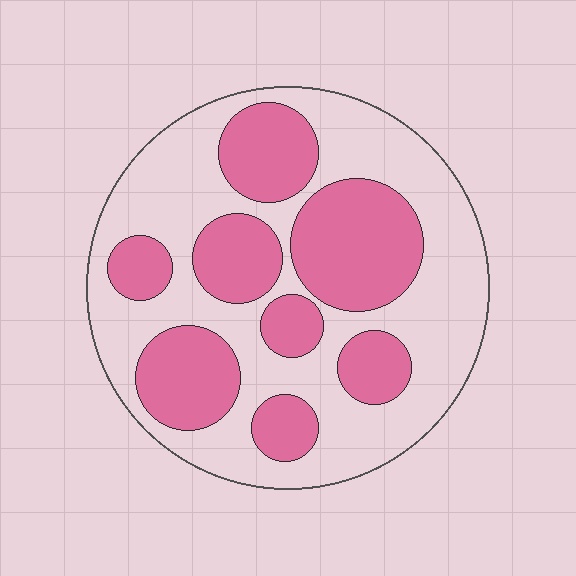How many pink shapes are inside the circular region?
8.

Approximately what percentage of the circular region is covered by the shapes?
Approximately 40%.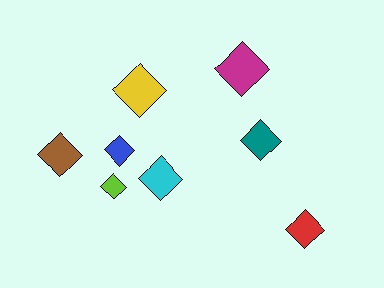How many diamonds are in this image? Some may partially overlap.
There are 8 diamonds.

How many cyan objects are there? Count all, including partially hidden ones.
There is 1 cyan object.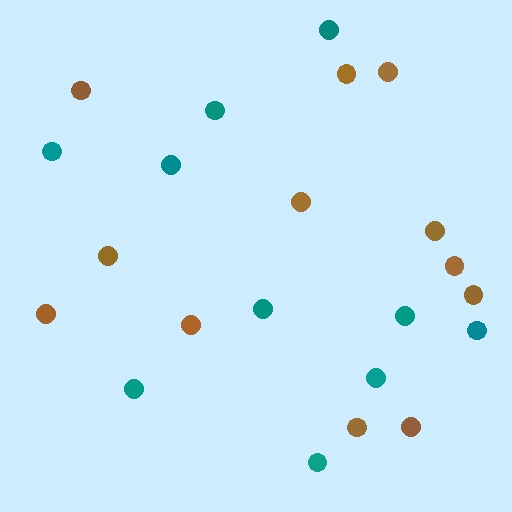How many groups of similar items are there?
There are 2 groups: one group of brown circles (12) and one group of teal circles (10).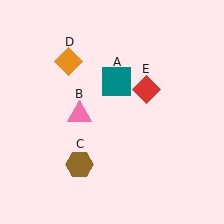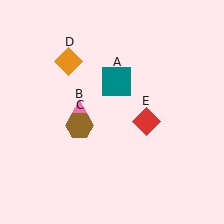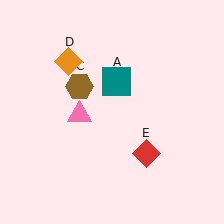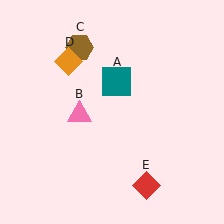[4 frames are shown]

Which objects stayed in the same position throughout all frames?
Teal square (object A) and pink triangle (object B) and orange diamond (object D) remained stationary.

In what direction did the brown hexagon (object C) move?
The brown hexagon (object C) moved up.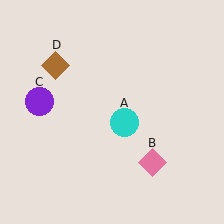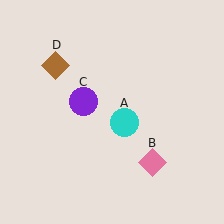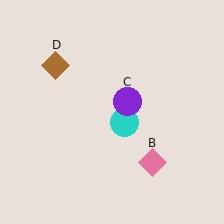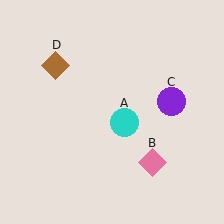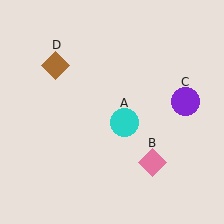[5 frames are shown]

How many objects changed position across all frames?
1 object changed position: purple circle (object C).